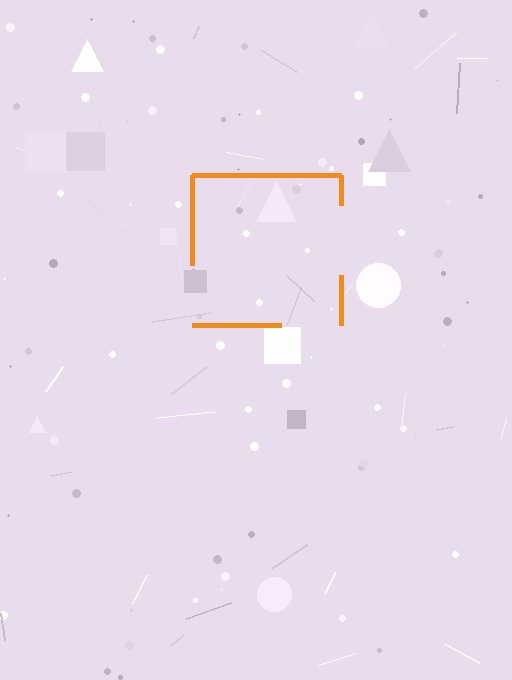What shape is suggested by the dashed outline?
The dashed outline suggests a square.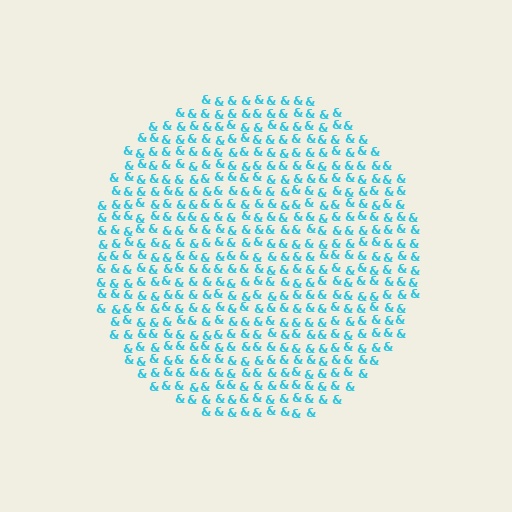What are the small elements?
The small elements are ampersands.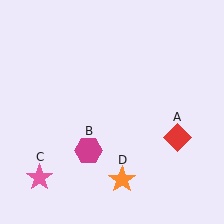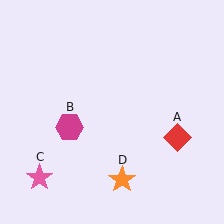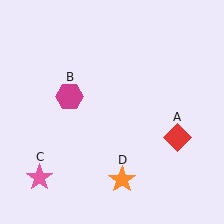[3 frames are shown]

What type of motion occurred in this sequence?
The magenta hexagon (object B) rotated clockwise around the center of the scene.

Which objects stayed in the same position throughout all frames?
Red diamond (object A) and pink star (object C) and orange star (object D) remained stationary.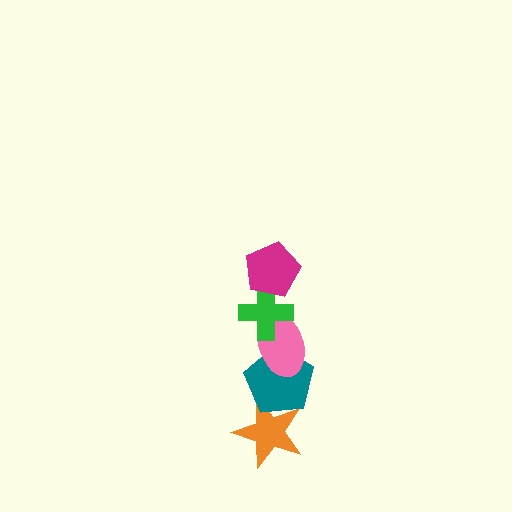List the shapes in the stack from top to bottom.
From top to bottom: the magenta pentagon, the green cross, the pink ellipse, the teal pentagon, the orange star.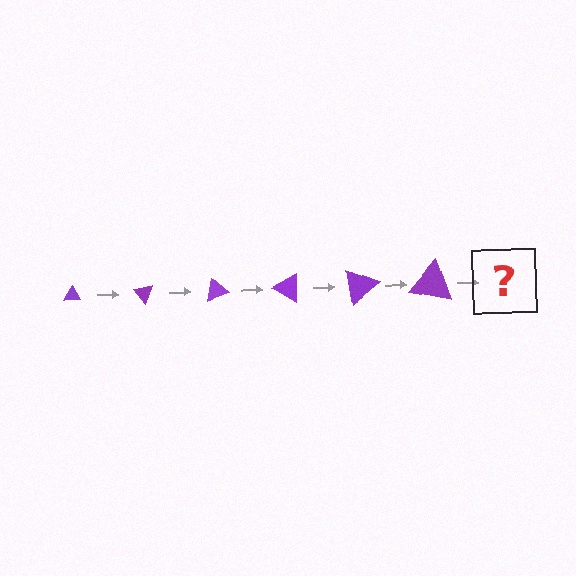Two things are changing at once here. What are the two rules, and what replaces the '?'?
The two rules are that the triangle grows larger each step and it rotates 50 degrees each step. The '?' should be a triangle, larger than the previous one and rotated 300 degrees from the start.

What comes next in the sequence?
The next element should be a triangle, larger than the previous one and rotated 300 degrees from the start.